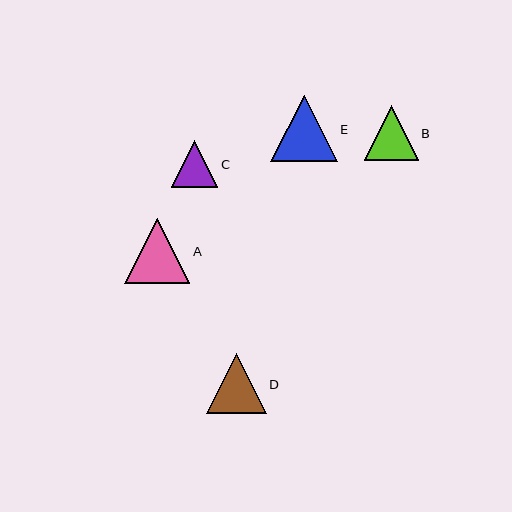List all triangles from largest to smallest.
From largest to smallest: E, A, D, B, C.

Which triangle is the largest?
Triangle E is the largest with a size of approximately 66 pixels.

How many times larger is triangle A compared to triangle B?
Triangle A is approximately 1.2 times the size of triangle B.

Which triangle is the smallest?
Triangle C is the smallest with a size of approximately 47 pixels.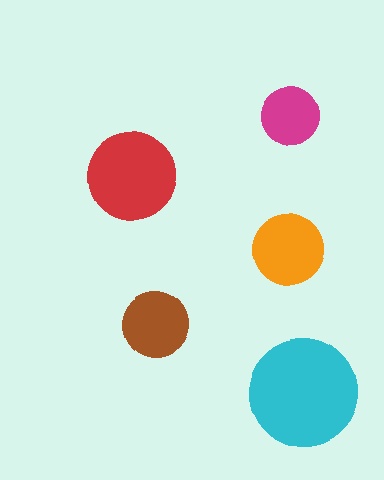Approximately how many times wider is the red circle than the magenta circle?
About 1.5 times wider.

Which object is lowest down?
The cyan circle is bottommost.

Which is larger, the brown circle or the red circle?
The red one.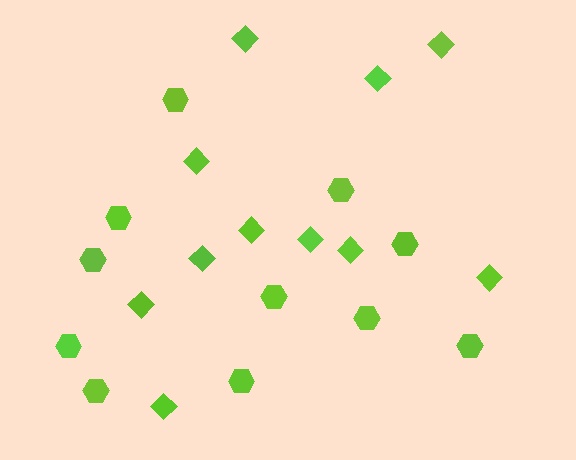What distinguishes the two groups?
There are 2 groups: one group of diamonds (11) and one group of hexagons (11).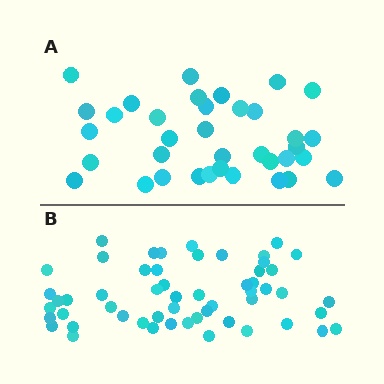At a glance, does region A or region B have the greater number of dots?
Region B (the bottom region) has more dots.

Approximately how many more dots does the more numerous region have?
Region B has approximately 20 more dots than region A.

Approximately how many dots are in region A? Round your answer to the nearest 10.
About 40 dots. (The exact count is 36, which rounds to 40.)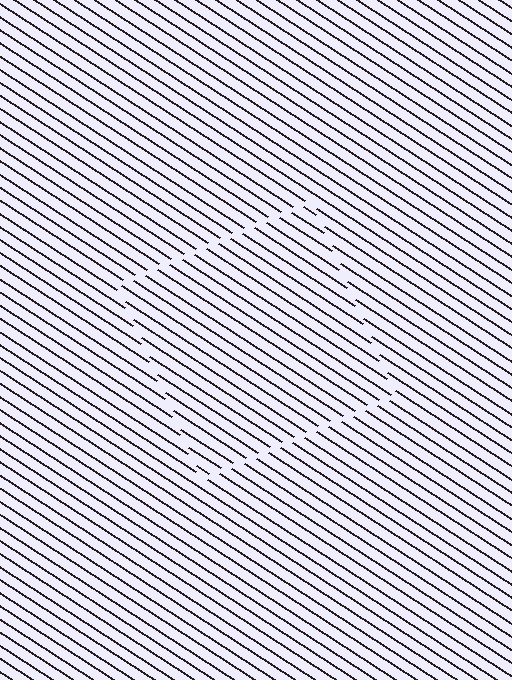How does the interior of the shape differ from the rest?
The interior of the shape contains the same grating, shifted by half a period — the contour is defined by the phase discontinuity where line-ends from the inner and outer gratings abut.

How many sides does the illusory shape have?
4 sides — the line-ends trace a square.